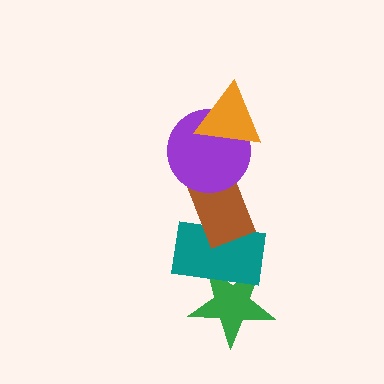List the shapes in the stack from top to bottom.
From top to bottom: the orange triangle, the purple circle, the brown rectangle, the teal rectangle, the green star.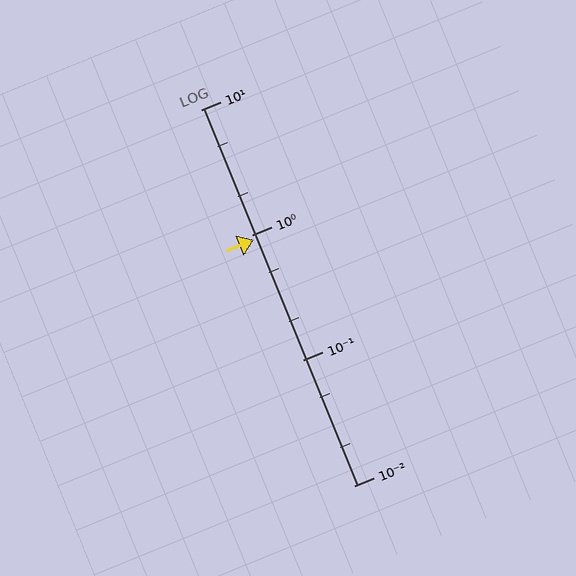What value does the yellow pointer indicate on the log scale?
The pointer indicates approximately 0.91.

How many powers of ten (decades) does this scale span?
The scale spans 3 decades, from 0.01 to 10.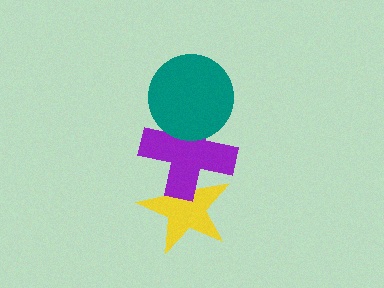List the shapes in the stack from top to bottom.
From top to bottom: the teal circle, the purple cross, the yellow star.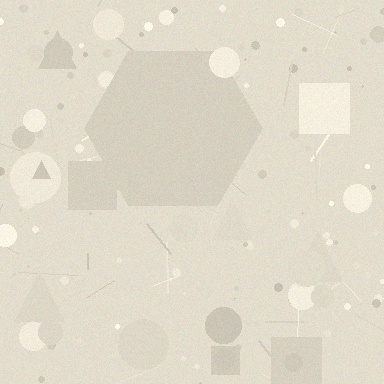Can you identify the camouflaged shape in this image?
The camouflaged shape is a hexagon.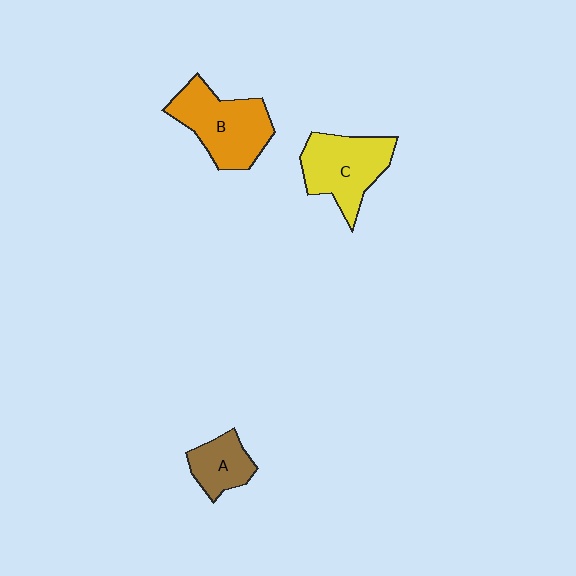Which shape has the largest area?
Shape B (orange).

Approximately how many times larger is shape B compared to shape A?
Approximately 2.0 times.